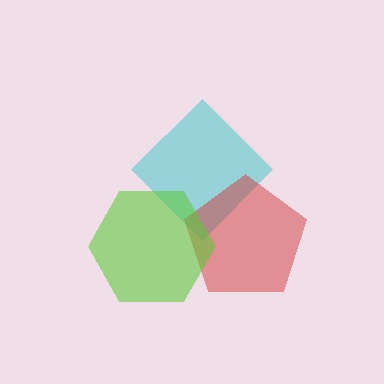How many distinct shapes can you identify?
There are 3 distinct shapes: a cyan diamond, a red pentagon, a lime hexagon.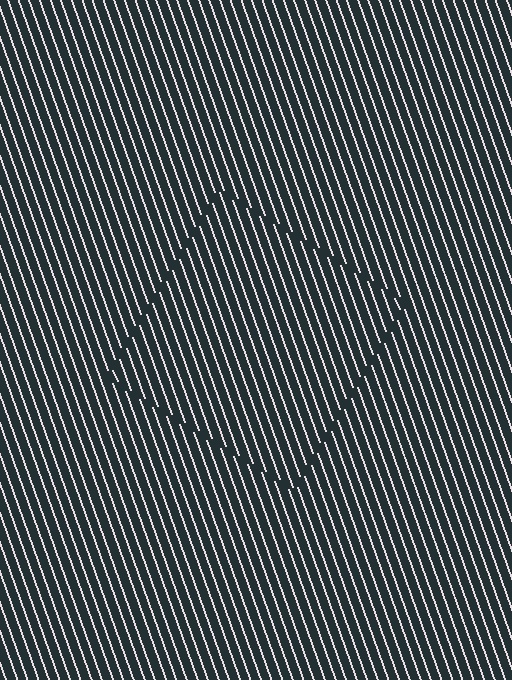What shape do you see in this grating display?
An illusory square. The interior of the shape contains the same grating, shifted by half a period — the contour is defined by the phase discontinuity where line-ends from the inner and outer gratings abut.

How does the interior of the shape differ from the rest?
The interior of the shape contains the same grating, shifted by half a period — the contour is defined by the phase discontinuity where line-ends from the inner and outer gratings abut.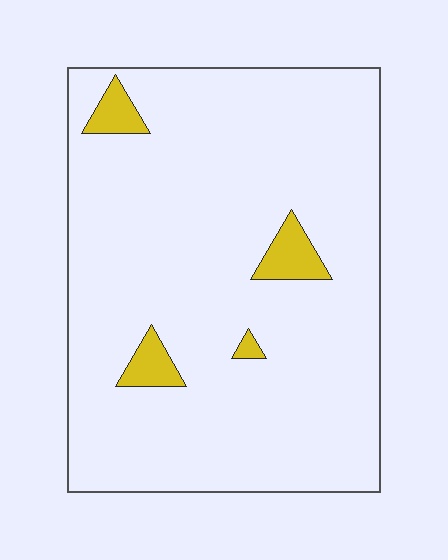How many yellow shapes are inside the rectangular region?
4.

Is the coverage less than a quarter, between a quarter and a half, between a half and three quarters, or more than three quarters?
Less than a quarter.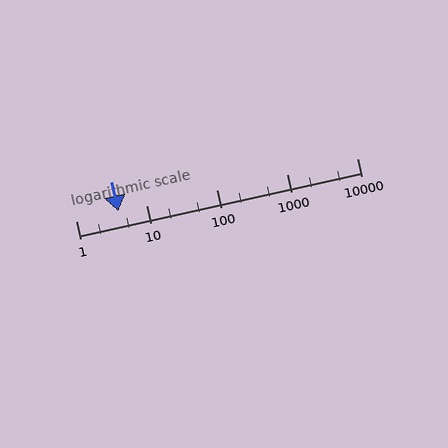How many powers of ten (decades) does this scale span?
The scale spans 4 decades, from 1 to 10000.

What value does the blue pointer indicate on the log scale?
The pointer indicates approximately 4.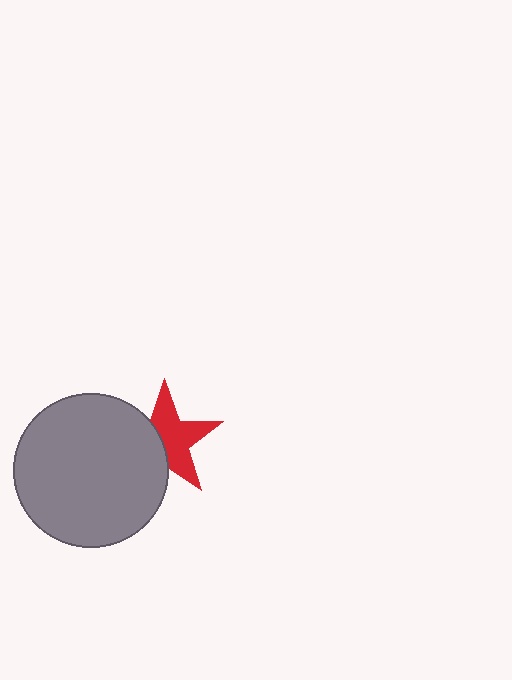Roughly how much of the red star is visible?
About half of it is visible (roughly 59%).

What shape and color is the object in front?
The object in front is a gray circle.